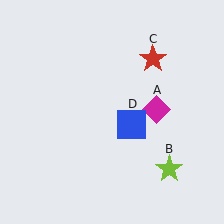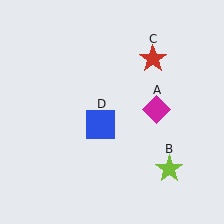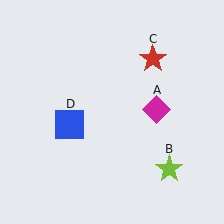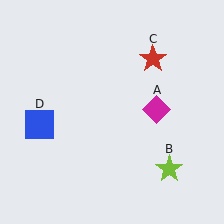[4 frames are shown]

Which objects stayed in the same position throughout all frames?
Magenta diamond (object A) and lime star (object B) and red star (object C) remained stationary.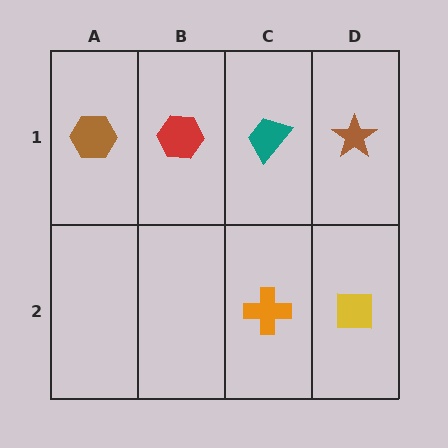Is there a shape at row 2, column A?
No, that cell is empty.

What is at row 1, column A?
A brown hexagon.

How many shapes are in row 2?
2 shapes.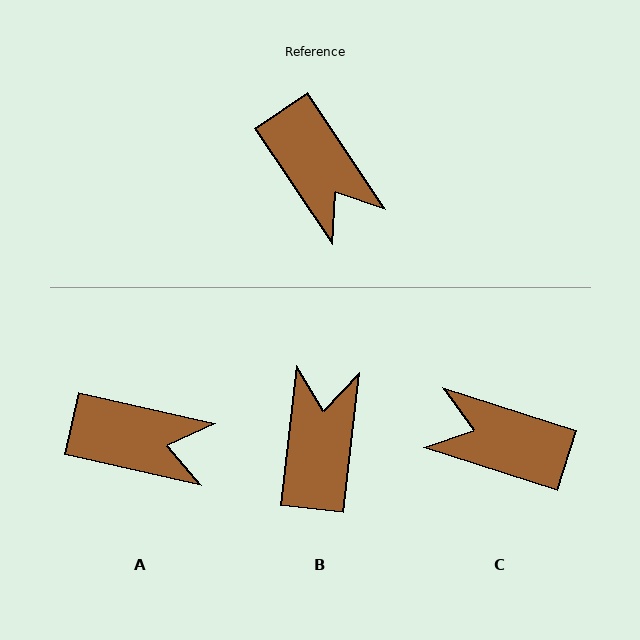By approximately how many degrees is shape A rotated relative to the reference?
Approximately 43 degrees counter-clockwise.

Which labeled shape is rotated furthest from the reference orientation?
C, about 142 degrees away.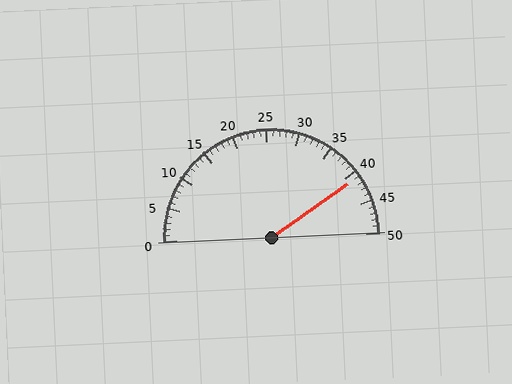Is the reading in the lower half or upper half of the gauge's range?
The reading is in the upper half of the range (0 to 50).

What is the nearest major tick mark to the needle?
The nearest major tick mark is 40.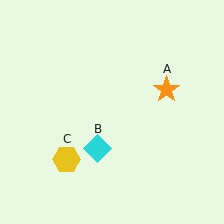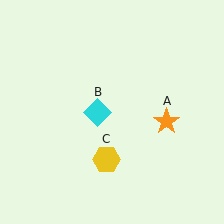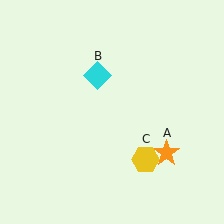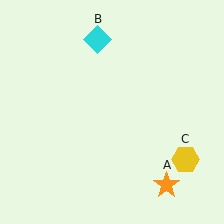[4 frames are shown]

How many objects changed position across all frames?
3 objects changed position: orange star (object A), cyan diamond (object B), yellow hexagon (object C).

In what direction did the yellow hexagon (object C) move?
The yellow hexagon (object C) moved right.